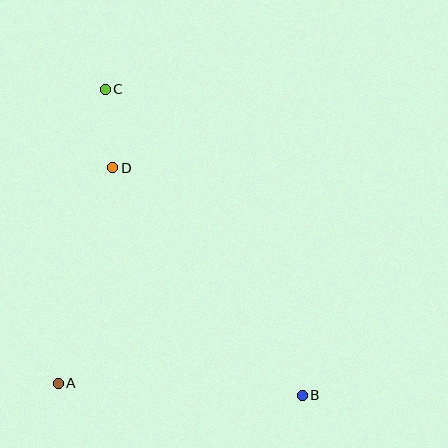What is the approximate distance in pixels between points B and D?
The distance between B and D is approximately 296 pixels.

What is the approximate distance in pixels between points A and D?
The distance between A and D is approximately 223 pixels.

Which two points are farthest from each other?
Points B and C are farthest from each other.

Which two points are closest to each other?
Points C and D are closest to each other.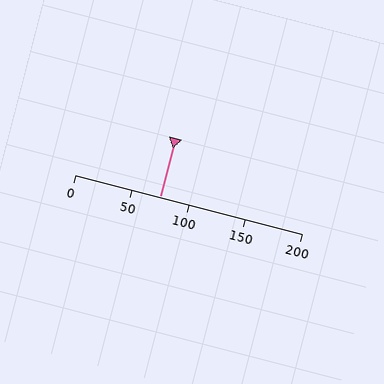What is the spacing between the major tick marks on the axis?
The major ticks are spaced 50 apart.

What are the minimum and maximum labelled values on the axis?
The axis runs from 0 to 200.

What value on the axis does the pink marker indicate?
The marker indicates approximately 75.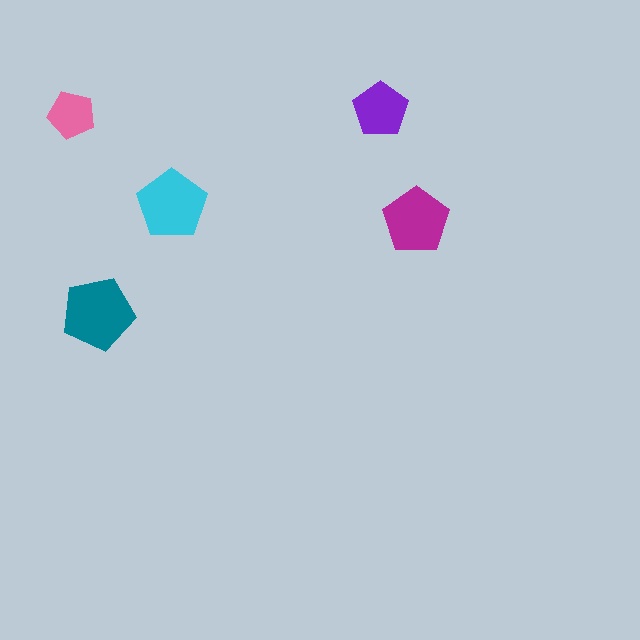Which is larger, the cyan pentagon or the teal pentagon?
The teal one.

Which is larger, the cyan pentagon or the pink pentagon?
The cyan one.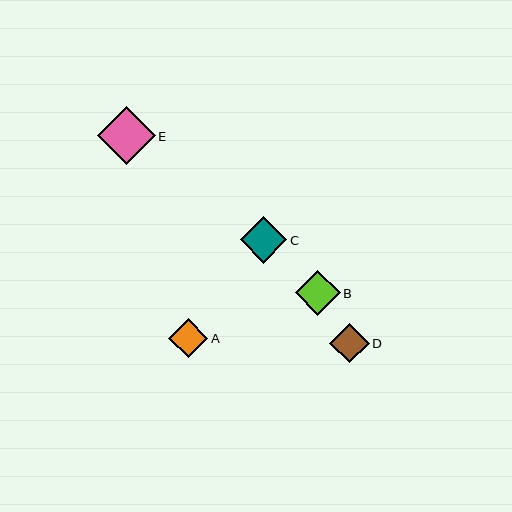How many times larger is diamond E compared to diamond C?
Diamond E is approximately 1.2 times the size of diamond C.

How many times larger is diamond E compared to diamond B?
Diamond E is approximately 1.3 times the size of diamond B.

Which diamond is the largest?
Diamond E is the largest with a size of approximately 58 pixels.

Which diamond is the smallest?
Diamond A is the smallest with a size of approximately 39 pixels.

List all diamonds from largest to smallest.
From largest to smallest: E, C, B, D, A.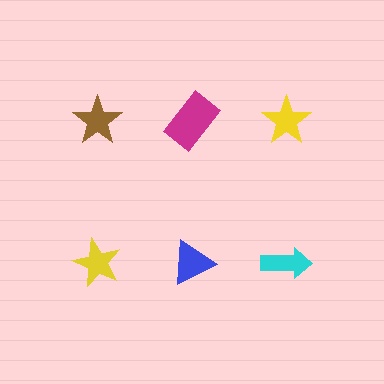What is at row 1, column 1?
A brown star.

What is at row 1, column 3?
A yellow star.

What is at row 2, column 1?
A yellow star.